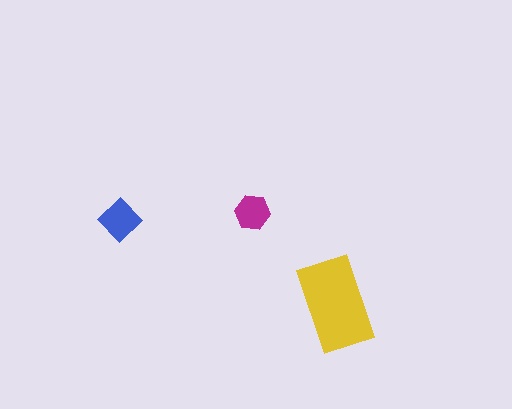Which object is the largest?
The yellow rectangle.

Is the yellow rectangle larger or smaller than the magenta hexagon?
Larger.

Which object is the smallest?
The magenta hexagon.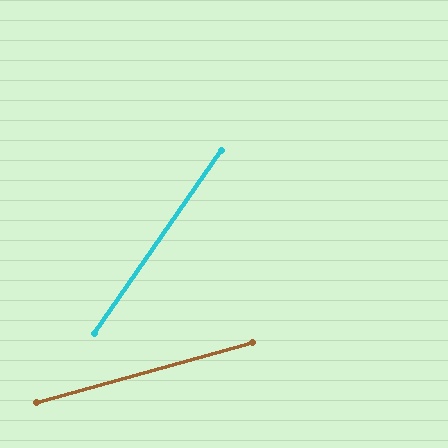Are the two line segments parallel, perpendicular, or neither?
Neither parallel nor perpendicular — they differ by about 40°.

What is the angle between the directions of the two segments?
Approximately 40 degrees.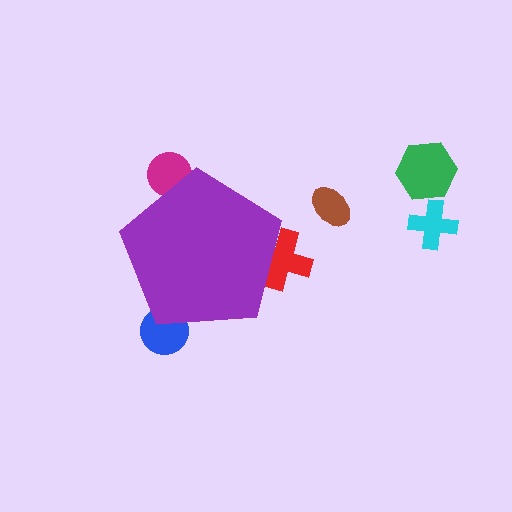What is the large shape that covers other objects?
A purple pentagon.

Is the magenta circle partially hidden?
Yes, the magenta circle is partially hidden behind the purple pentagon.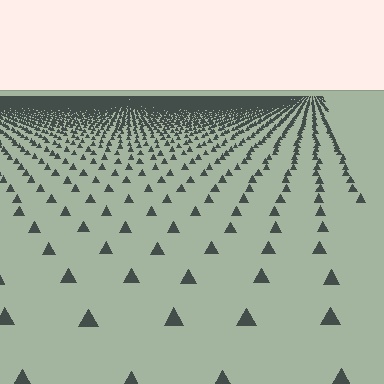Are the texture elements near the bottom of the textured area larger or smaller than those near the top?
Larger. Near the bottom, elements are closer to the viewer and appear at a bigger on-screen size.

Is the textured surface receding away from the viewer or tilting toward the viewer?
The surface is receding away from the viewer. Texture elements get smaller and denser toward the top.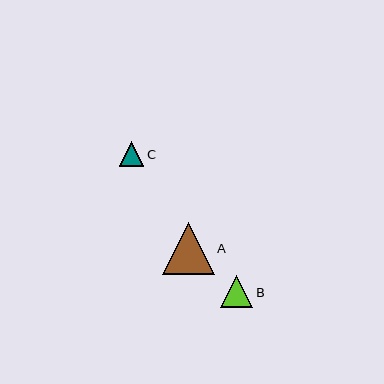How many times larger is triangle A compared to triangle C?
Triangle A is approximately 2.1 times the size of triangle C.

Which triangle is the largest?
Triangle A is the largest with a size of approximately 52 pixels.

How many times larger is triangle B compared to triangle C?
Triangle B is approximately 1.3 times the size of triangle C.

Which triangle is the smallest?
Triangle C is the smallest with a size of approximately 25 pixels.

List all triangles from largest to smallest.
From largest to smallest: A, B, C.